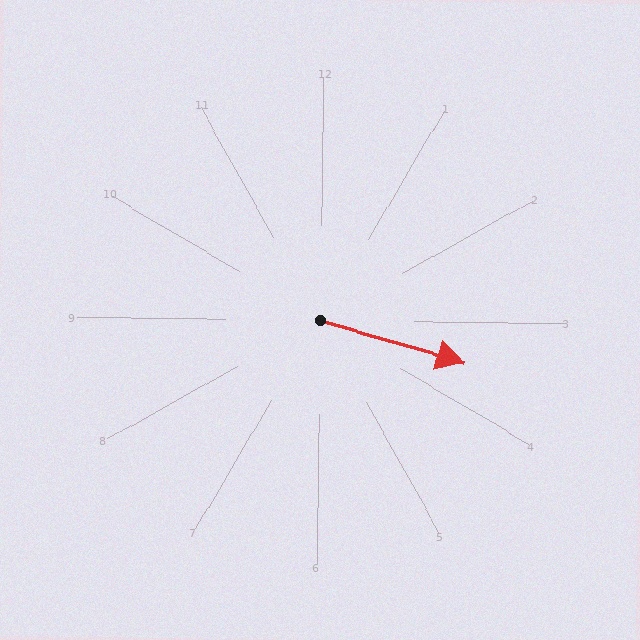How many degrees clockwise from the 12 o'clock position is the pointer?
Approximately 106 degrees.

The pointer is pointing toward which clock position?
Roughly 4 o'clock.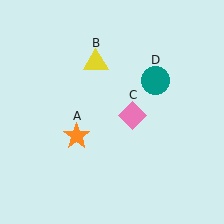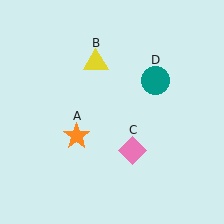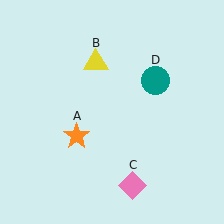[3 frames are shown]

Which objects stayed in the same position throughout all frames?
Orange star (object A) and yellow triangle (object B) and teal circle (object D) remained stationary.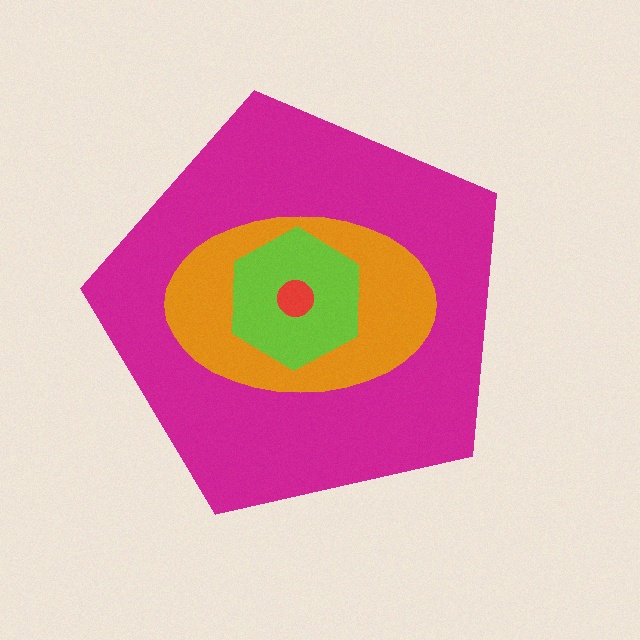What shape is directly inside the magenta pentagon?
The orange ellipse.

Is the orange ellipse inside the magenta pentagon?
Yes.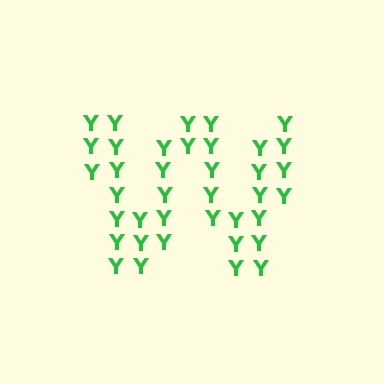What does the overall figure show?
The overall figure shows the letter W.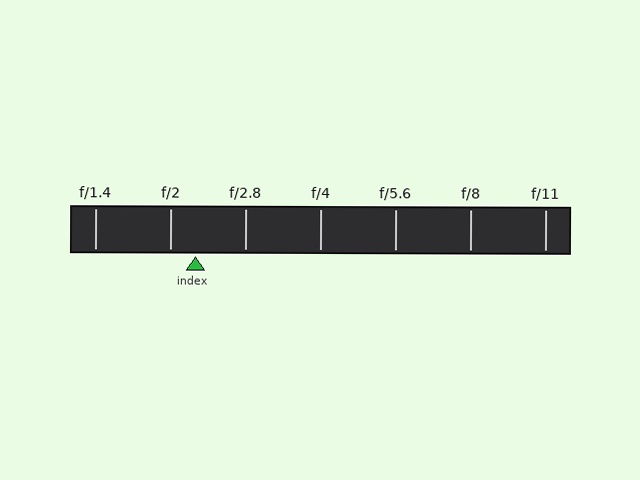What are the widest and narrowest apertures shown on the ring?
The widest aperture shown is f/1.4 and the narrowest is f/11.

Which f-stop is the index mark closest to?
The index mark is closest to f/2.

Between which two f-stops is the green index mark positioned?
The index mark is between f/2 and f/2.8.